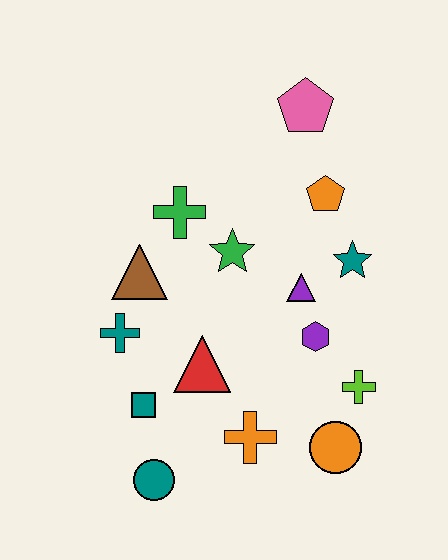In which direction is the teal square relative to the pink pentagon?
The teal square is below the pink pentagon.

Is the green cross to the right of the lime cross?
No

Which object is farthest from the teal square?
The pink pentagon is farthest from the teal square.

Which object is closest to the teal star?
The purple triangle is closest to the teal star.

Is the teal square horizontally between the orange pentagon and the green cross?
No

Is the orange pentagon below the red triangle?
No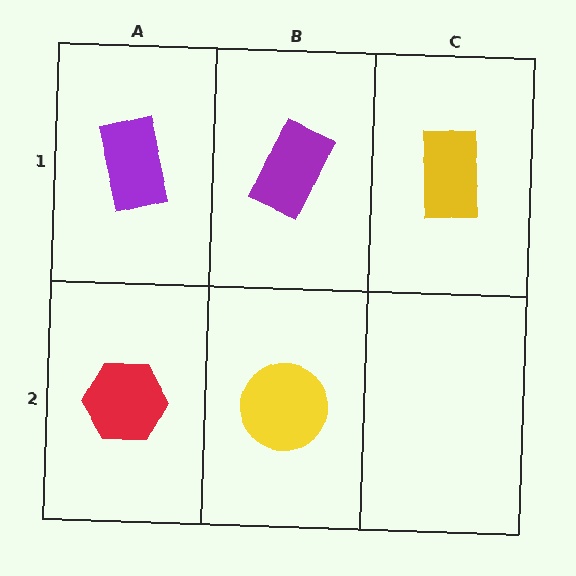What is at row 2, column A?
A red hexagon.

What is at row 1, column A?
A purple rectangle.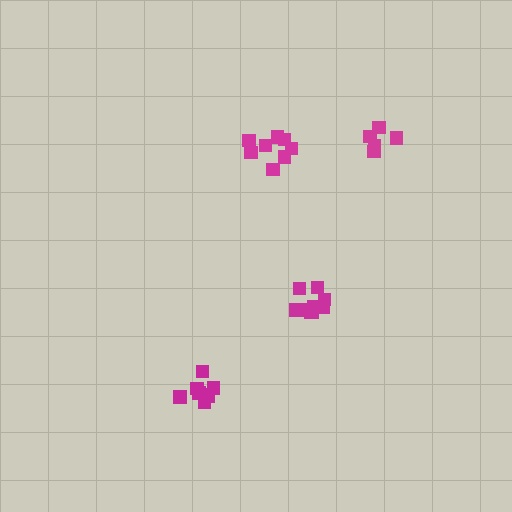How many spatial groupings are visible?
There are 4 spatial groupings.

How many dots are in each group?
Group 1: 8 dots, Group 2: 5 dots, Group 3: 9 dots, Group 4: 9 dots (31 total).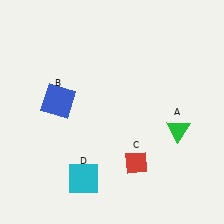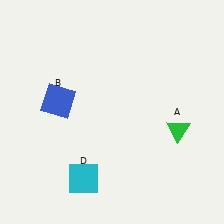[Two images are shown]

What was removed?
The red diamond (C) was removed in Image 2.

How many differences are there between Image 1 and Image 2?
There is 1 difference between the two images.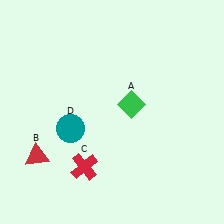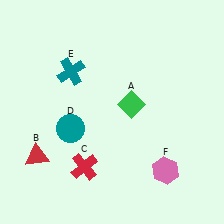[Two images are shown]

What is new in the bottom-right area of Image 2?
A pink hexagon (F) was added in the bottom-right area of Image 2.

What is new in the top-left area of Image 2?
A teal cross (E) was added in the top-left area of Image 2.